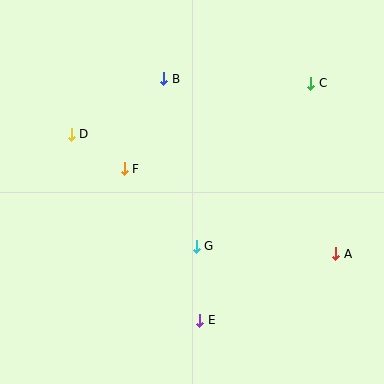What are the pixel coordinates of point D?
Point D is at (71, 134).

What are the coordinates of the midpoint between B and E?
The midpoint between B and E is at (182, 200).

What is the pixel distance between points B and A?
The distance between B and A is 245 pixels.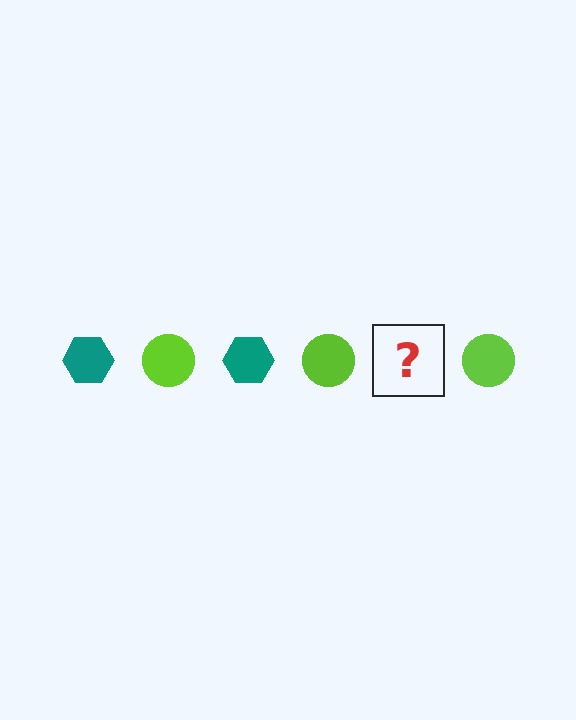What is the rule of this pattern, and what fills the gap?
The rule is that the pattern alternates between teal hexagon and lime circle. The gap should be filled with a teal hexagon.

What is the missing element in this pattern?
The missing element is a teal hexagon.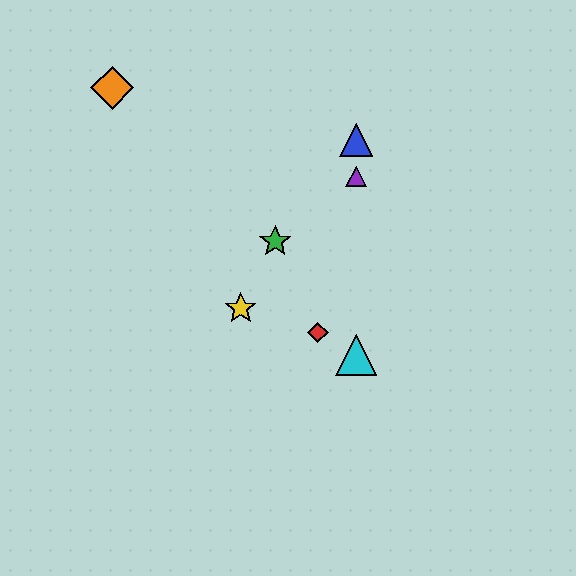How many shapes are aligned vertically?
3 shapes (the blue triangle, the purple triangle, the cyan triangle) are aligned vertically.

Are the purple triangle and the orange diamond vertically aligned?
No, the purple triangle is at x≈356 and the orange diamond is at x≈112.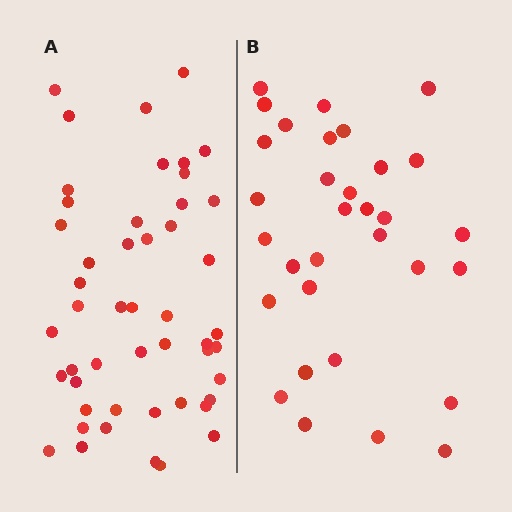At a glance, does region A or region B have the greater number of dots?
Region A (the left region) has more dots.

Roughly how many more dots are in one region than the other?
Region A has approximately 15 more dots than region B.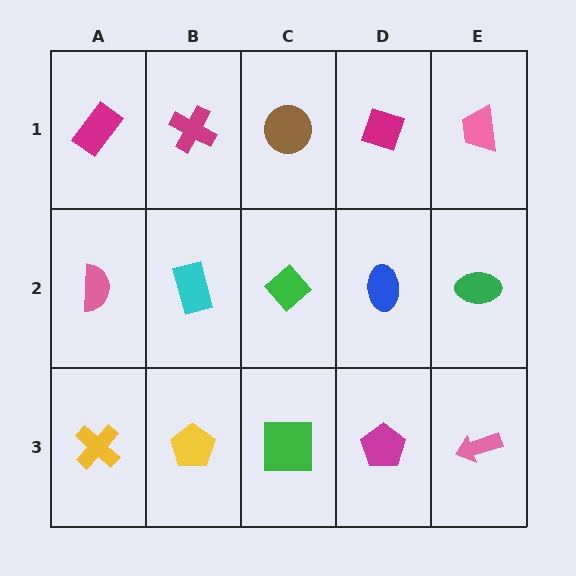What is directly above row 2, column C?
A brown circle.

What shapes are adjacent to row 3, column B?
A cyan rectangle (row 2, column B), a yellow cross (row 3, column A), a green square (row 3, column C).